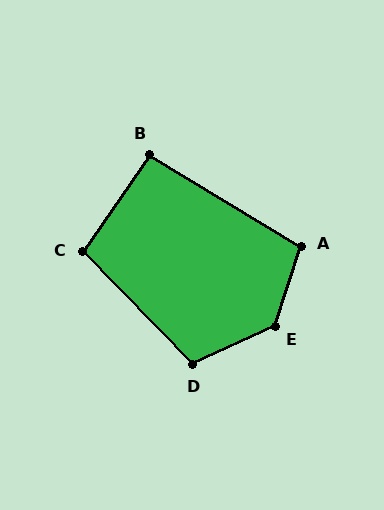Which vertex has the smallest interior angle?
B, at approximately 93 degrees.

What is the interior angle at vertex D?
Approximately 109 degrees (obtuse).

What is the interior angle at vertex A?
Approximately 103 degrees (obtuse).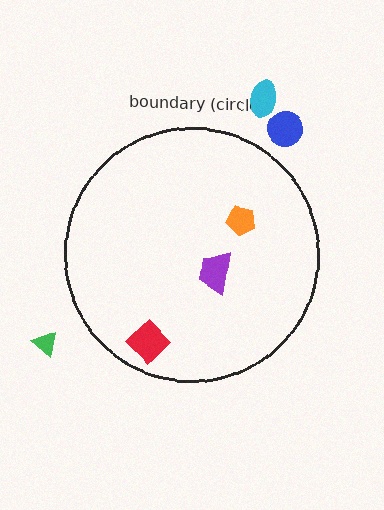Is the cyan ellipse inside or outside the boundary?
Outside.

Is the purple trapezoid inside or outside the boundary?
Inside.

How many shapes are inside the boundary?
3 inside, 3 outside.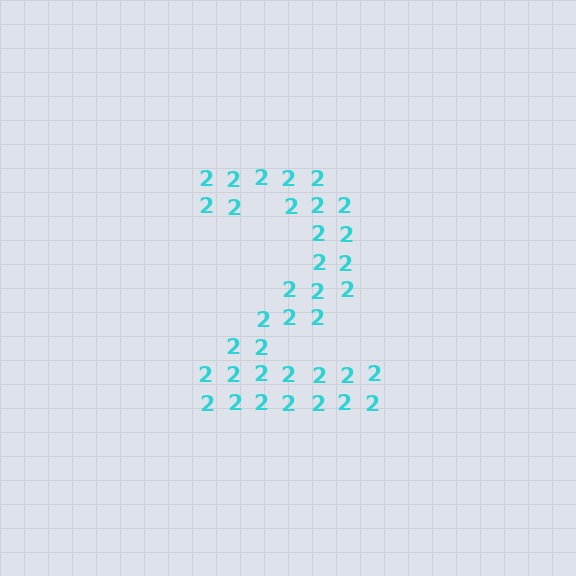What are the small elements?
The small elements are digit 2's.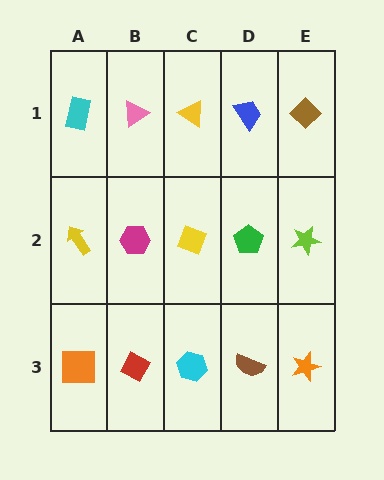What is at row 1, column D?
A blue trapezoid.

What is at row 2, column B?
A magenta hexagon.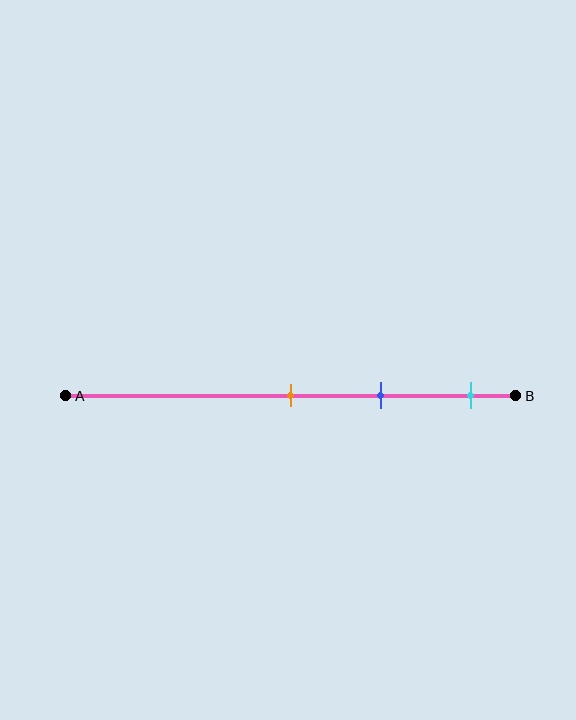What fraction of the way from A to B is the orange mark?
The orange mark is approximately 50% (0.5) of the way from A to B.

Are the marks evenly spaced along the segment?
Yes, the marks are approximately evenly spaced.